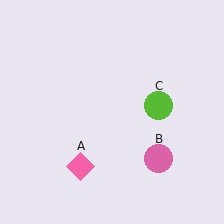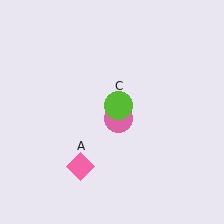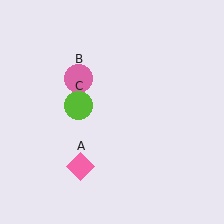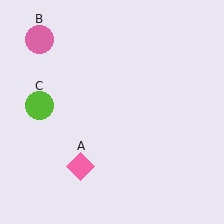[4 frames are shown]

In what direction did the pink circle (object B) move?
The pink circle (object B) moved up and to the left.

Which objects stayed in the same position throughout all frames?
Pink diamond (object A) remained stationary.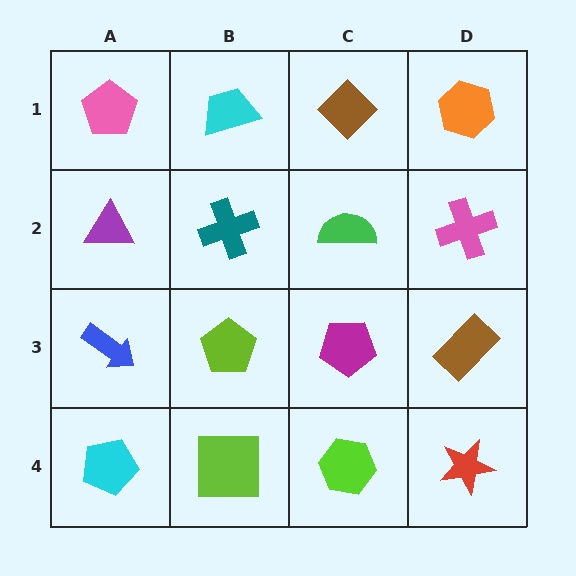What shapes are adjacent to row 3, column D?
A pink cross (row 2, column D), a red star (row 4, column D), a magenta pentagon (row 3, column C).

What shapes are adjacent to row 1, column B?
A teal cross (row 2, column B), a pink pentagon (row 1, column A), a brown diamond (row 1, column C).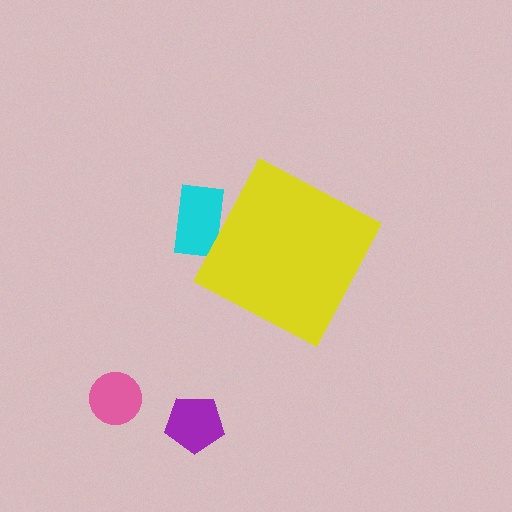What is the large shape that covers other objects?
A yellow diamond.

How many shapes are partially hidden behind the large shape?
1 shape is partially hidden.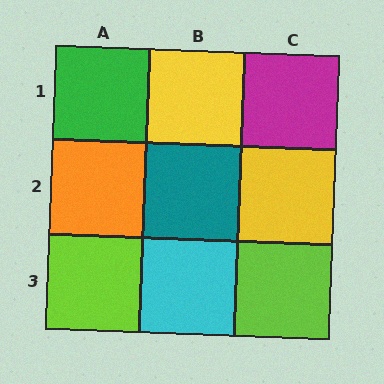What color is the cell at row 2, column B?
Teal.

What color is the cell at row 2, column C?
Yellow.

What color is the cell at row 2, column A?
Orange.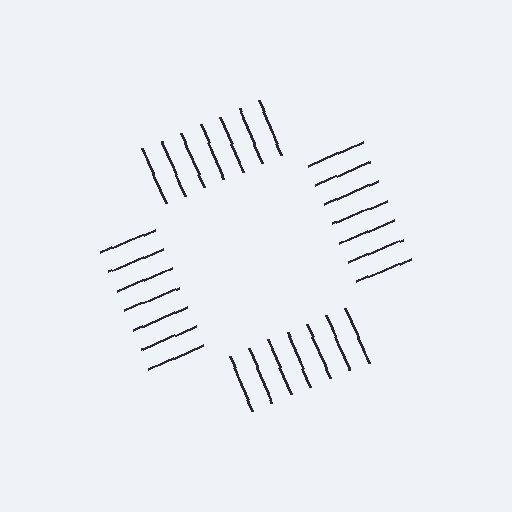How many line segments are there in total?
28 — 7 along each of the 4 edges.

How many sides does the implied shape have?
4 sides — the line-ends trace a square.